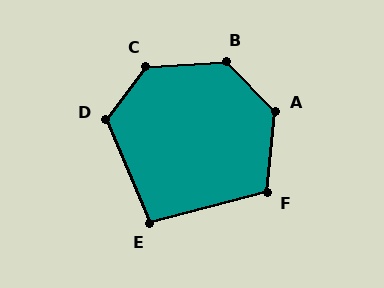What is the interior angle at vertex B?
Approximately 130 degrees (obtuse).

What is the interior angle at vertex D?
Approximately 119 degrees (obtuse).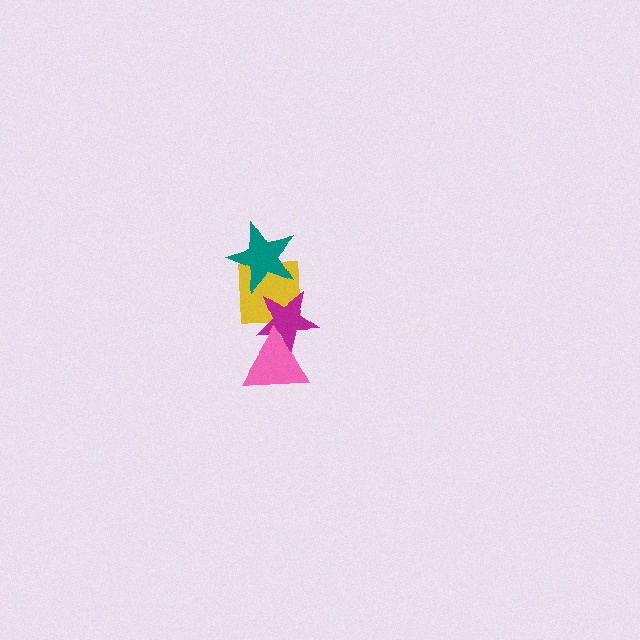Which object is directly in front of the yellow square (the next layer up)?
The teal star is directly in front of the yellow square.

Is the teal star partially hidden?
No, no other shape covers it.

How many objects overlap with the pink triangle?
1 object overlaps with the pink triangle.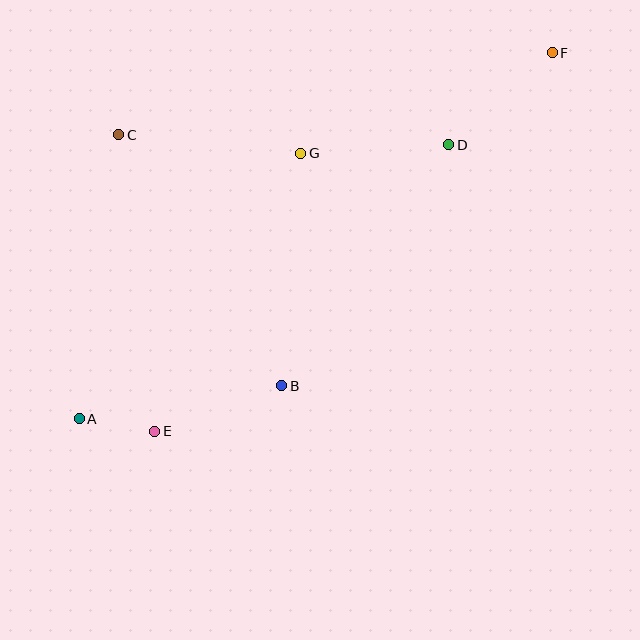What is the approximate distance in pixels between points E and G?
The distance between E and G is approximately 314 pixels.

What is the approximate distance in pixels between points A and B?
The distance between A and B is approximately 205 pixels.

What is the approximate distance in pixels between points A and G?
The distance between A and G is approximately 346 pixels.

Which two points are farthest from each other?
Points A and F are farthest from each other.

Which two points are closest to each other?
Points A and E are closest to each other.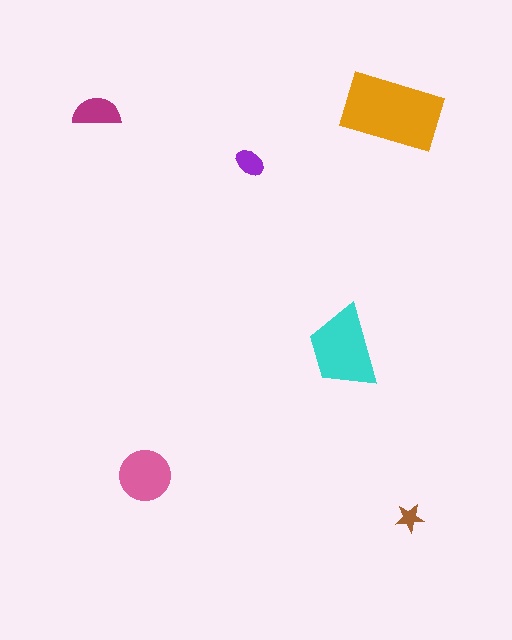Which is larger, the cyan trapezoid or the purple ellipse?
The cyan trapezoid.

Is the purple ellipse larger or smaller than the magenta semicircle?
Smaller.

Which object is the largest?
The orange rectangle.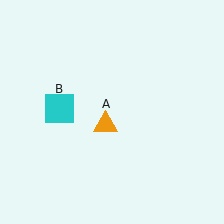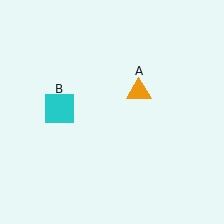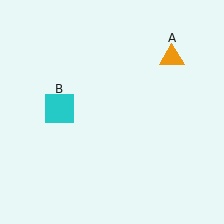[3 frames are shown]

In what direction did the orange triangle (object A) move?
The orange triangle (object A) moved up and to the right.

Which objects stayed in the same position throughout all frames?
Cyan square (object B) remained stationary.